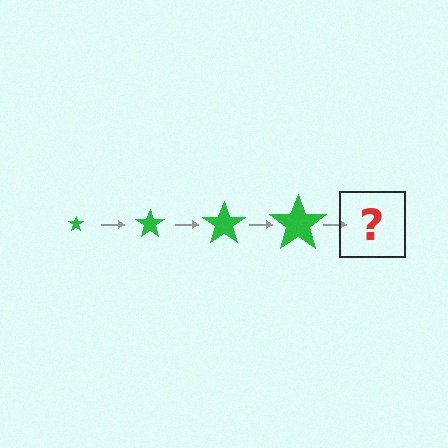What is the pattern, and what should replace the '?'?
The pattern is that the star gets progressively larger each step. The '?' should be a green star, larger than the previous one.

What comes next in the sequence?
The next element should be a green star, larger than the previous one.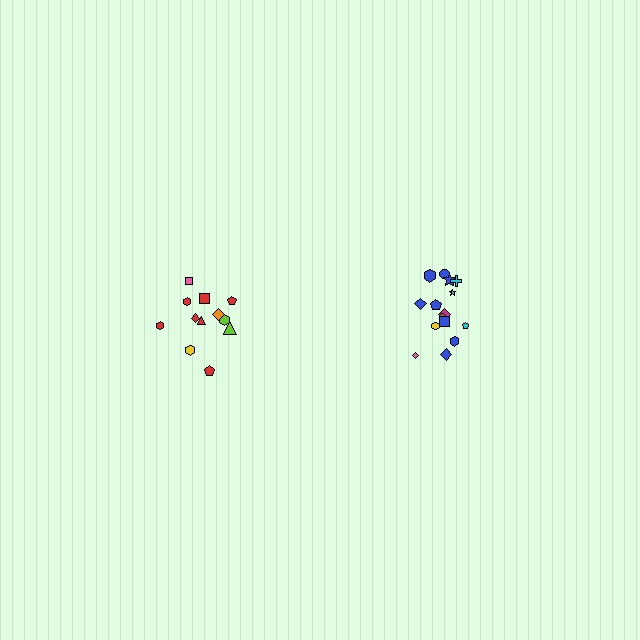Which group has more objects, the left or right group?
The right group.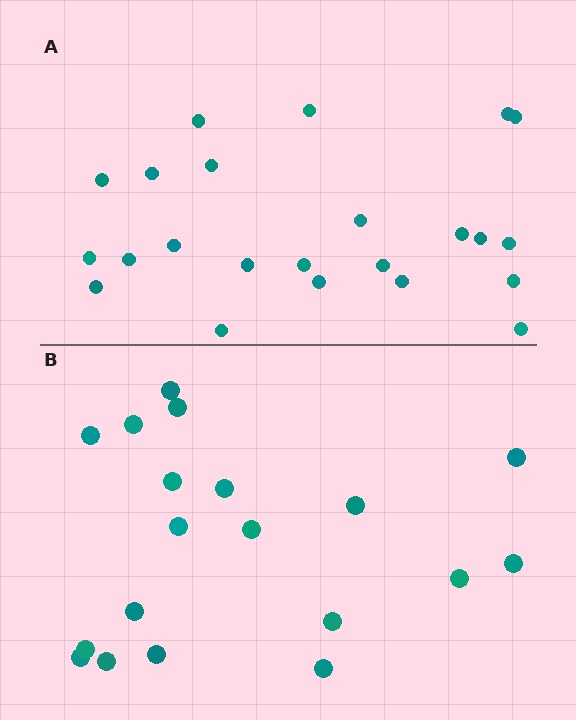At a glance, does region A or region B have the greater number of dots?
Region A (the top region) has more dots.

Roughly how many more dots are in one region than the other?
Region A has about 4 more dots than region B.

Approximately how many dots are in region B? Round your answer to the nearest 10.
About 20 dots. (The exact count is 19, which rounds to 20.)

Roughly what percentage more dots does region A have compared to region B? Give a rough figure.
About 20% more.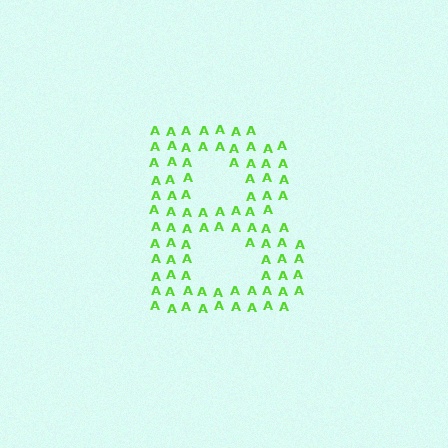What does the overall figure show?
The overall figure shows the letter B.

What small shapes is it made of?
It is made of small letter A's.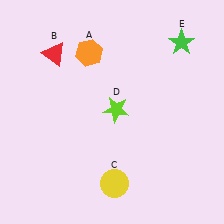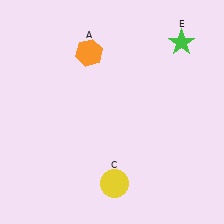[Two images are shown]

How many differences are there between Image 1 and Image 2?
There are 2 differences between the two images.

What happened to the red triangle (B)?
The red triangle (B) was removed in Image 2. It was in the top-left area of Image 1.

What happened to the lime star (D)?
The lime star (D) was removed in Image 2. It was in the top-right area of Image 1.